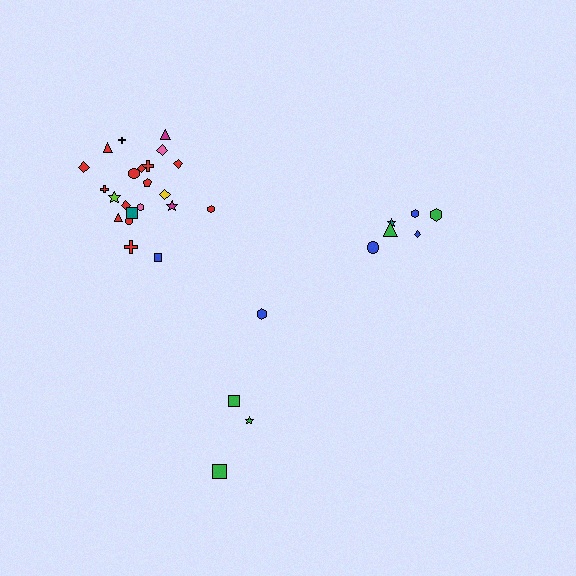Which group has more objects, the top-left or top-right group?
The top-left group.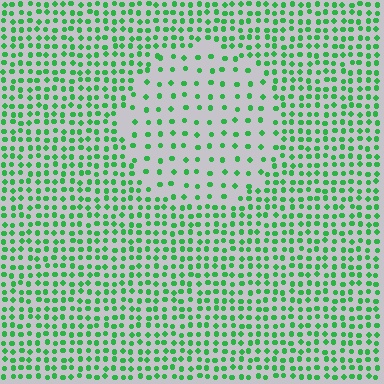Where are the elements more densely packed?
The elements are more densely packed outside the circle boundary.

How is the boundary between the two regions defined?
The boundary is defined by a change in element density (approximately 2.3x ratio). All elements are the same color, size, and shape.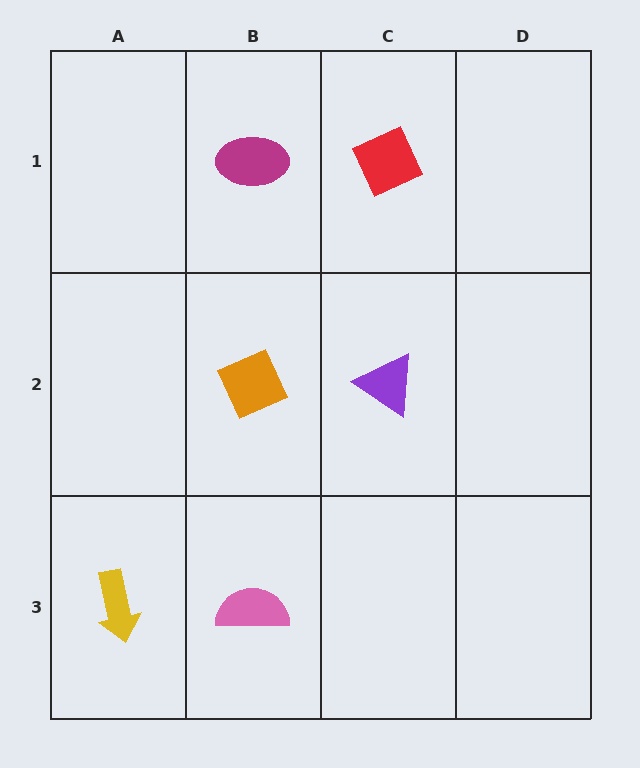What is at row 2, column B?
An orange diamond.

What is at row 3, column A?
A yellow arrow.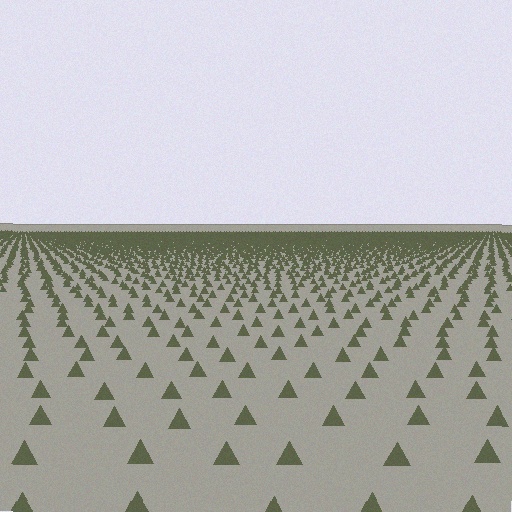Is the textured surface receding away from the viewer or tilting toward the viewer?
The surface is receding away from the viewer. Texture elements get smaller and denser toward the top.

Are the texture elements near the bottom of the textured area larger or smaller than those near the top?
Larger. Near the bottom, elements are closer to the viewer and appear at a bigger on-screen size.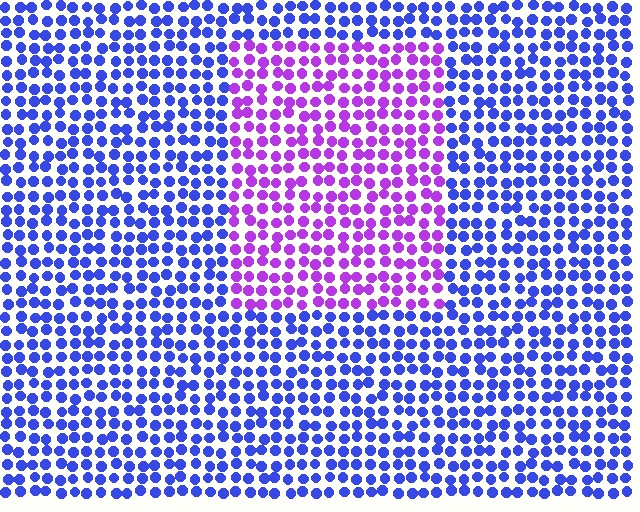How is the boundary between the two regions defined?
The boundary is defined purely by a slight shift in hue (about 50 degrees). Spacing, size, and orientation are identical on both sides.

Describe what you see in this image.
The image is filled with small blue elements in a uniform arrangement. A rectangle-shaped region is visible where the elements are tinted to a slightly different hue, forming a subtle color boundary.